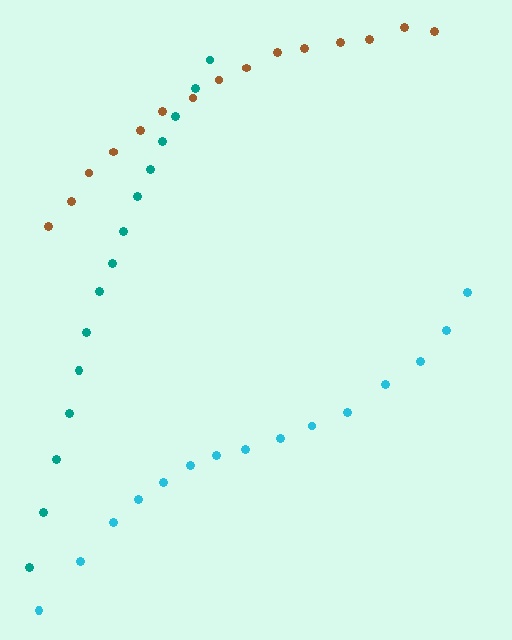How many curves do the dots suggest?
There are 3 distinct paths.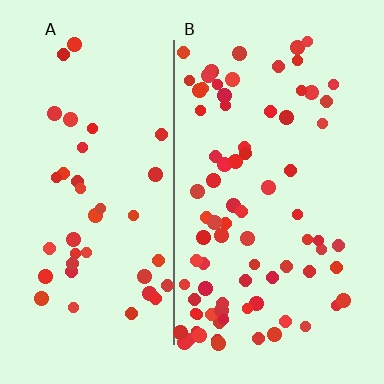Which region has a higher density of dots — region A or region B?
B (the right).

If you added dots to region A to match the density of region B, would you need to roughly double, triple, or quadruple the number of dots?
Approximately double.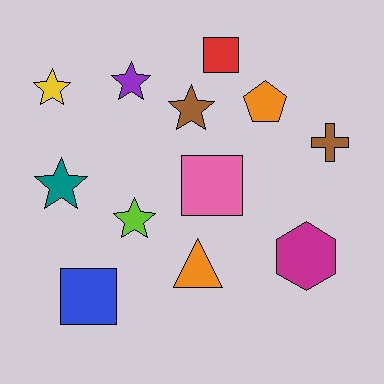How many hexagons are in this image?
There is 1 hexagon.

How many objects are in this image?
There are 12 objects.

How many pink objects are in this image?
There is 1 pink object.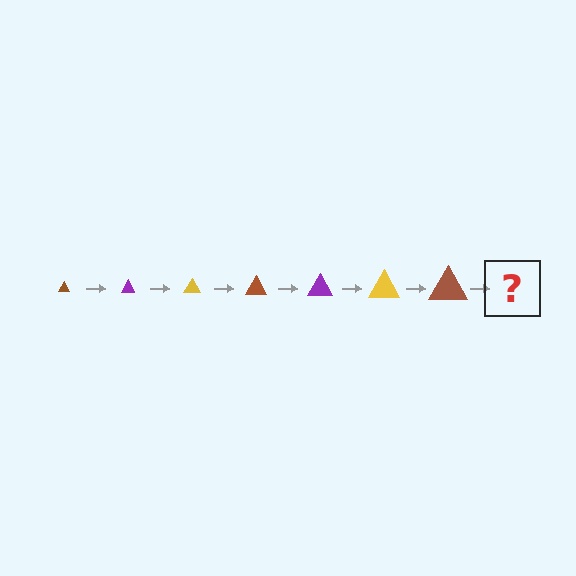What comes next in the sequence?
The next element should be a purple triangle, larger than the previous one.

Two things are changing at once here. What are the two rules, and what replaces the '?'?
The two rules are that the triangle grows larger each step and the color cycles through brown, purple, and yellow. The '?' should be a purple triangle, larger than the previous one.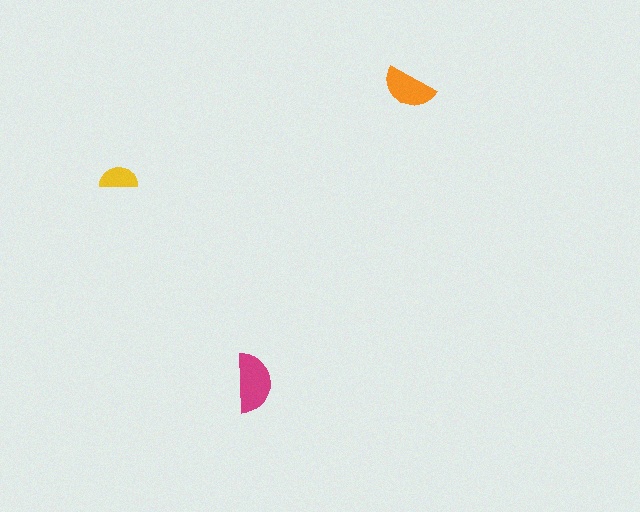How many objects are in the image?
There are 3 objects in the image.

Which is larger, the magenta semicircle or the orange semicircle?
The magenta one.